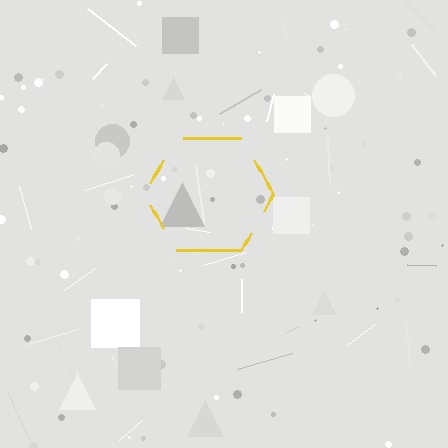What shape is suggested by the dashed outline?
The dashed outline suggests a hexagon.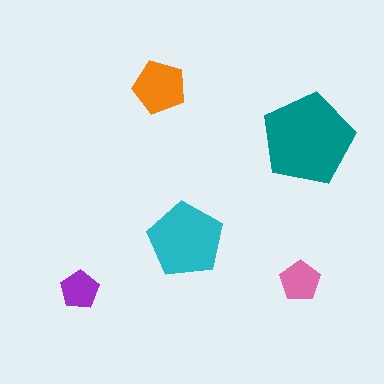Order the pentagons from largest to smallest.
the teal one, the cyan one, the orange one, the pink one, the purple one.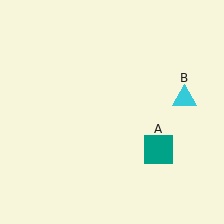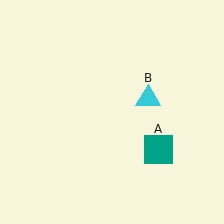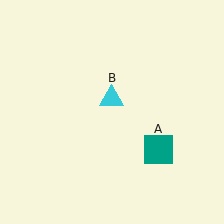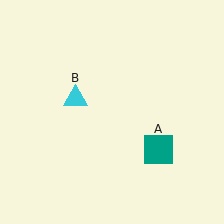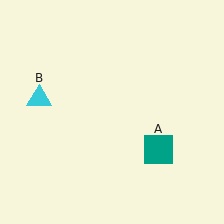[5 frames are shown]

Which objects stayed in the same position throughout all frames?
Teal square (object A) remained stationary.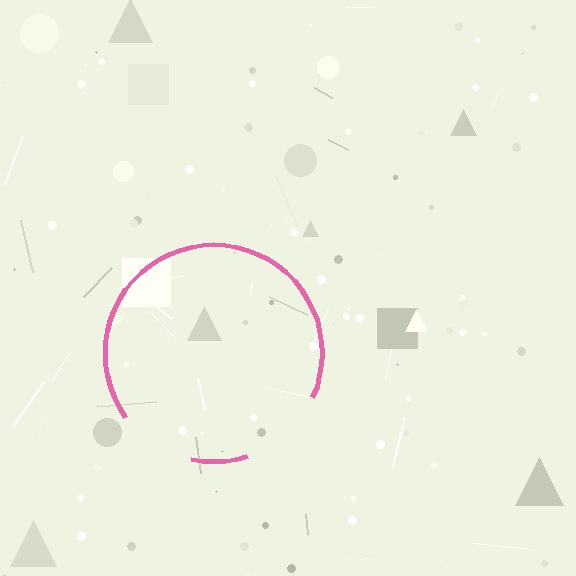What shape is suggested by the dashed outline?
The dashed outline suggests a circle.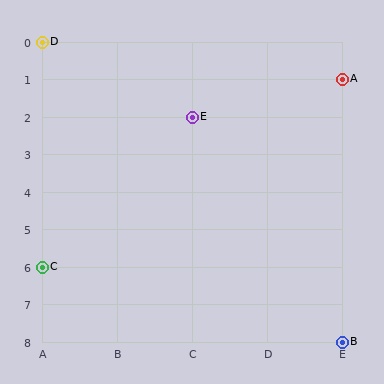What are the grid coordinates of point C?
Point C is at grid coordinates (A, 6).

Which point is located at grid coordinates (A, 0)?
Point D is at (A, 0).